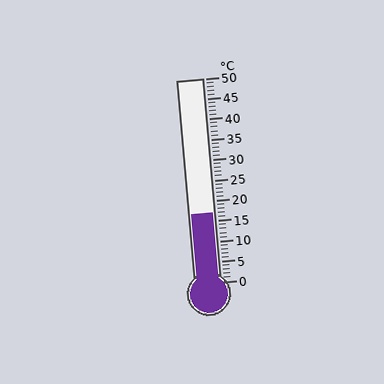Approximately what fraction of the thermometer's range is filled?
The thermometer is filled to approximately 35% of its range.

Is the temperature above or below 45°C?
The temperature is below 45°C.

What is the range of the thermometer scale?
The thermometer scale ranges from 0°C to 50°C.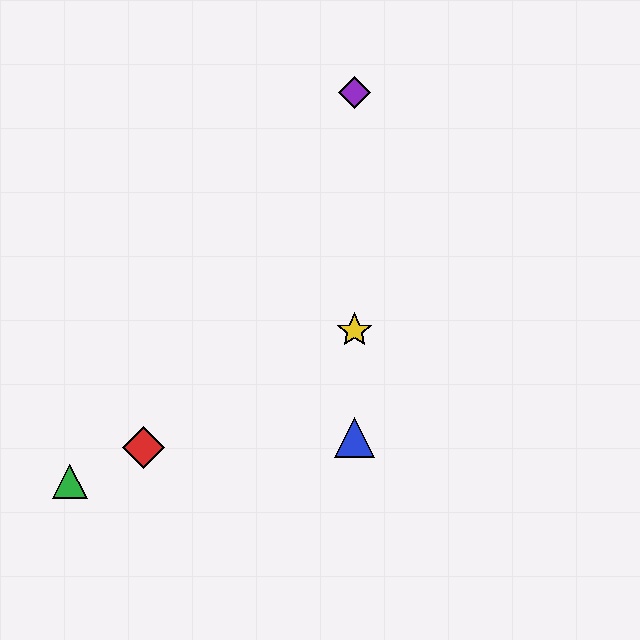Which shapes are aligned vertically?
The blue triangle, the yellow star, the purple diamond are aligned vertically.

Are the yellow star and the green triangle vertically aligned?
No, the yellow star is at x≈355 and the green triangle is at x≈70.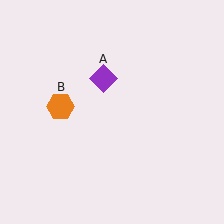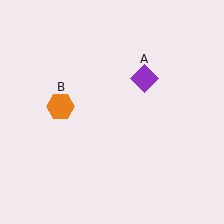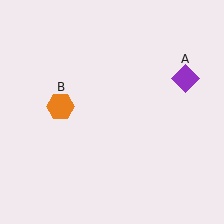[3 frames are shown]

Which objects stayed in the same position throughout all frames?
Orange hexagon (object B) remained stationary.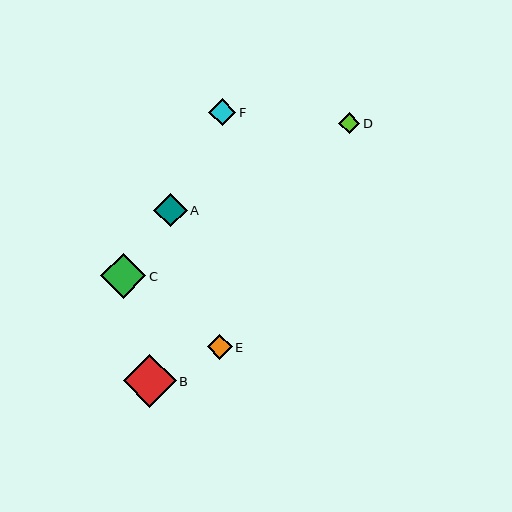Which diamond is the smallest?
Diamond D is the smallest with a size of approximately 21 pixels.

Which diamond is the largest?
Diamond B is the largest with a size of approximately 53 pixels.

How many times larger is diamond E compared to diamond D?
Diamond E is approximately 1.2 times the size of diamond D.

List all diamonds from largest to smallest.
From largest to smallest: B, C, A, F, E, D.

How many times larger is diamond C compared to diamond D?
Diamond C is approximately 2.2 times the size of diamond D.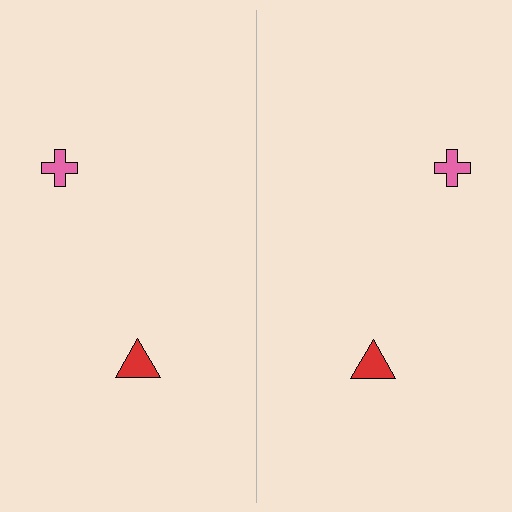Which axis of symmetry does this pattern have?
The pattern has a vertical axis of symmetry running through the center of the image.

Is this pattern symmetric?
Yes, this pattern has bilateral (reflection) symmetry.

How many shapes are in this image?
There are 4 shapes in this image.